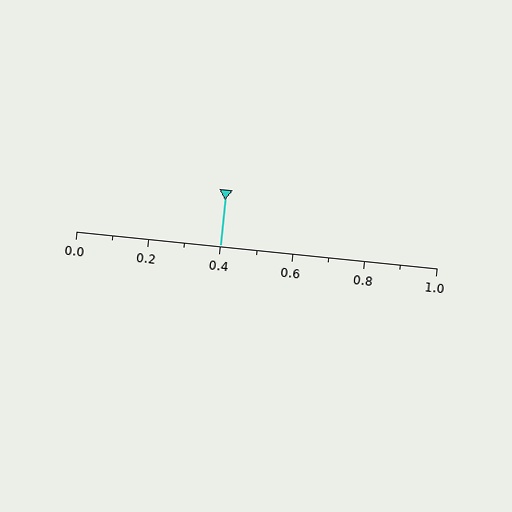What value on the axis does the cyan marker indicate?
The marker indicates approximately 0.4.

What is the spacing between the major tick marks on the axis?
The major ticks are spaced 0.2 apart.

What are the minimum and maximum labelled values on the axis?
The axis runs from 0.0 to 1.0.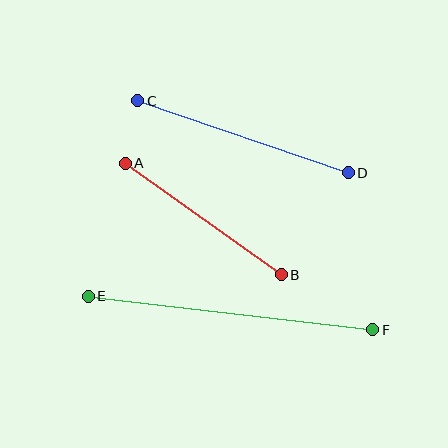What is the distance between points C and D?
The distance is approximately 223 pixels.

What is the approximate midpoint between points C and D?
The midpoint is at approximately (243, 137) pixels.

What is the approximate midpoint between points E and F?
The midpoint is at approximately (230, 313) pixels.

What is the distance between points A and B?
The distance is approximately 192 pixels.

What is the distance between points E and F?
The distance is approximately 286 pixels.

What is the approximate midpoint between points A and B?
The midpoint is at approximately (203, 219) pixels.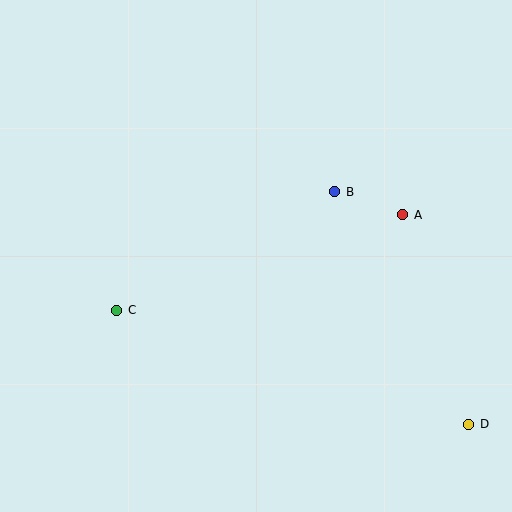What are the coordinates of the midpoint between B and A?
The midpoint between B and A is at (369, 203).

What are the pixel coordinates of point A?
Point A is at (403, 215).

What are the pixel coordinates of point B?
Point B is at (334, 192).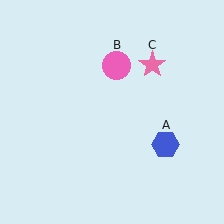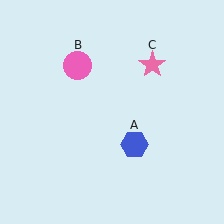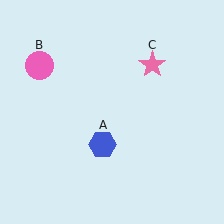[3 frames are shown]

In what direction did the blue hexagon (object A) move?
The blue hexagon (object A) moved left.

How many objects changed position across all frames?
2 objects changed position: blue hexagon (object A), pink circle (object B).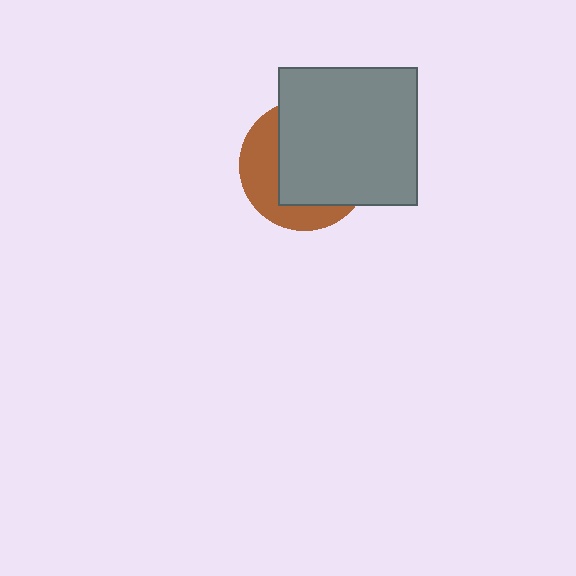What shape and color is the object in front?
The object in front is a gray square.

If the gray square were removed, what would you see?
You would see the complete brown circle.